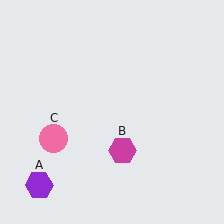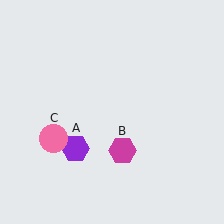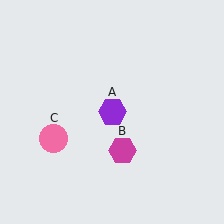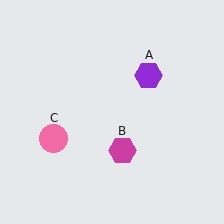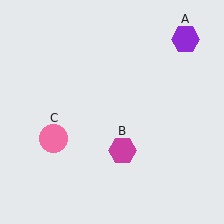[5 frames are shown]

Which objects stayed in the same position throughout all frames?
Magenta hexagon (object B) and pink circle (object C) remained stationary.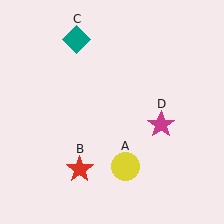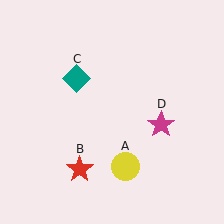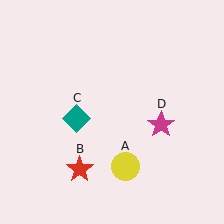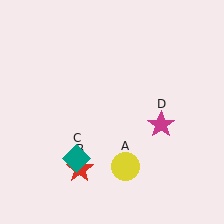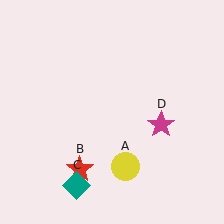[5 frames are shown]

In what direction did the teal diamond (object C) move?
The teal diamond (object C) moved down.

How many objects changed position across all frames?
1 object changed position: teal diamond (object C).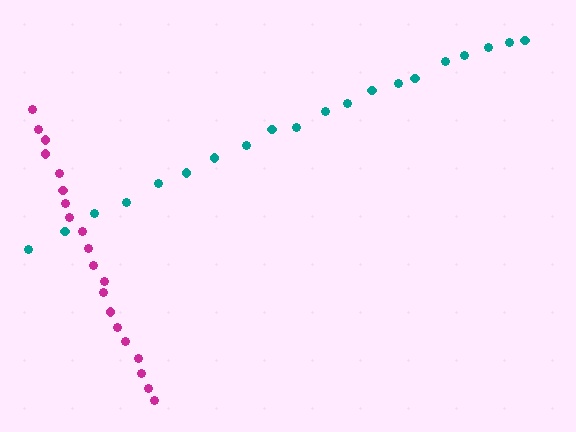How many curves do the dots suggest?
There are 2 distinct paths.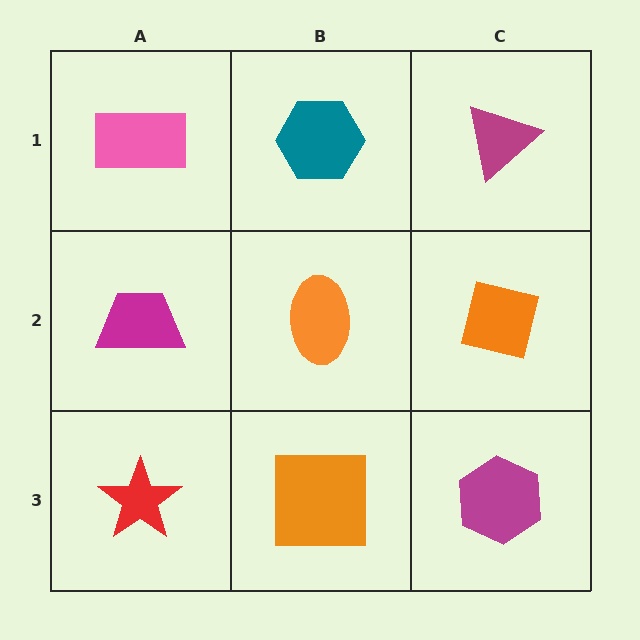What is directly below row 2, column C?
A magenta hexagon.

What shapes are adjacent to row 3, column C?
An orange square (row 2, column C), an orange square (row 3, column B).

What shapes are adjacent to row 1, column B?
An orange ellipse (row 2, column B), a pink rectangle (row 1, column A), a magenta triangle (row 1, column C).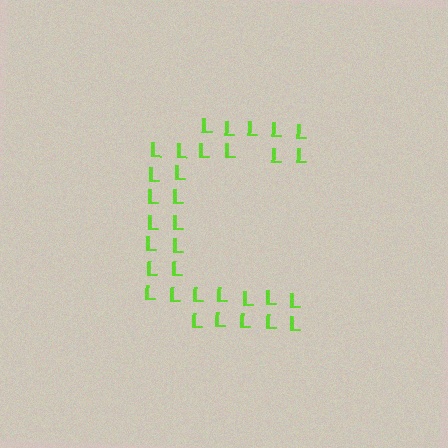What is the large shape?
The large shape is the letter C.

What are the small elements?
The small elements are letter L's.